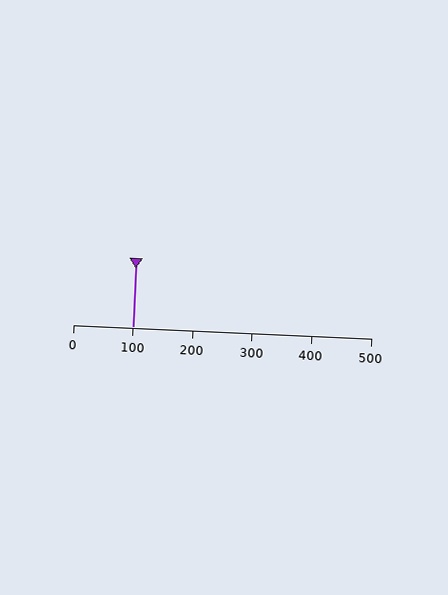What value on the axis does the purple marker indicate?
The marker indicates approximately 100.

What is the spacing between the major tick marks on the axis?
The major ticks are spaced 100 apart.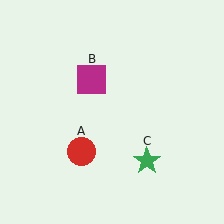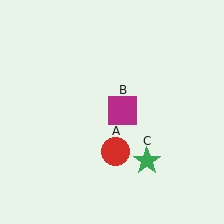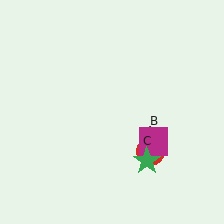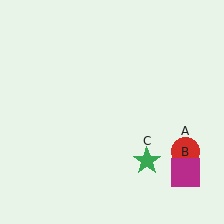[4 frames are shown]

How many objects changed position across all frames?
2 objects changed position: red circle (object A), magenta square (object B).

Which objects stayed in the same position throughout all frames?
Green star (object C) remained stationary.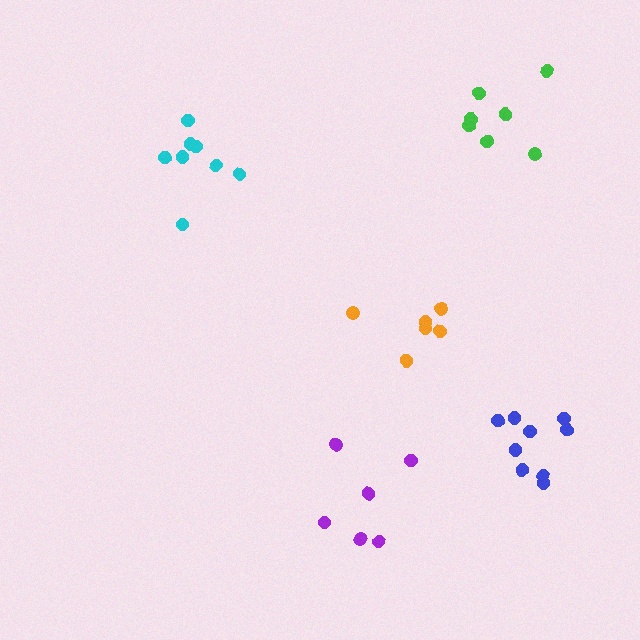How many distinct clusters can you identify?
There are 5 distinct clusters.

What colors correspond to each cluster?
The clusters are colored: blue, cyan, green, purple, orange.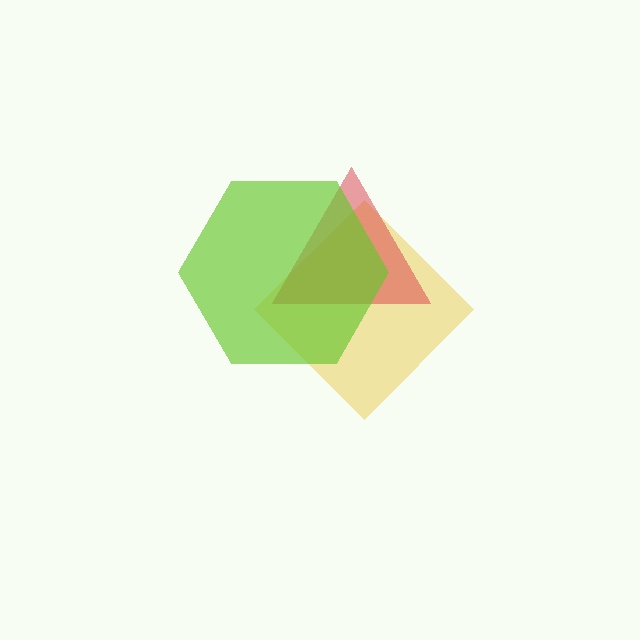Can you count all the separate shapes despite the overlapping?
Yes, there are 3 separate shapes.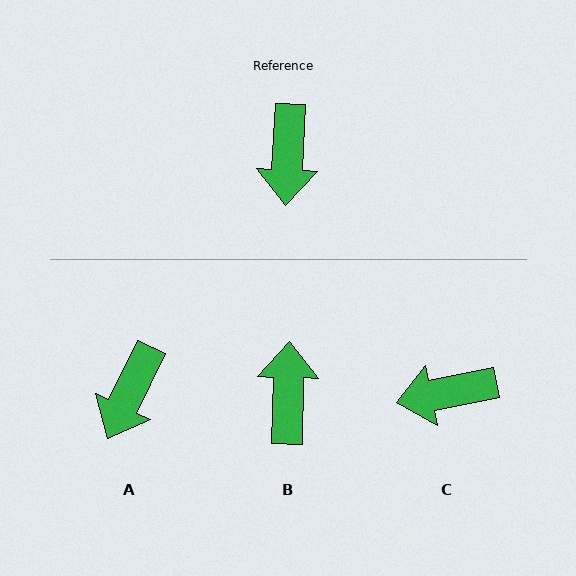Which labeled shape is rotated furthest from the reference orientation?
B, about 178 degrees away.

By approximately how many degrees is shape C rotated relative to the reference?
Approximately 75 degrees clockwise.